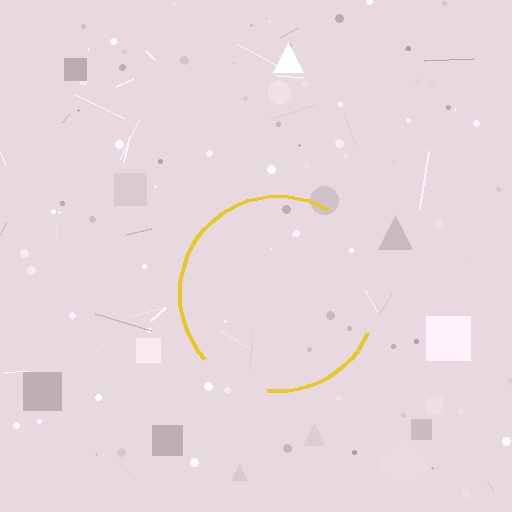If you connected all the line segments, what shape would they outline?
They would outline a circle.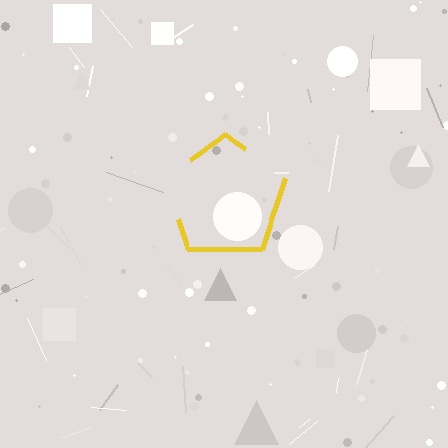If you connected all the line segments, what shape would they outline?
They would outline a pentagon.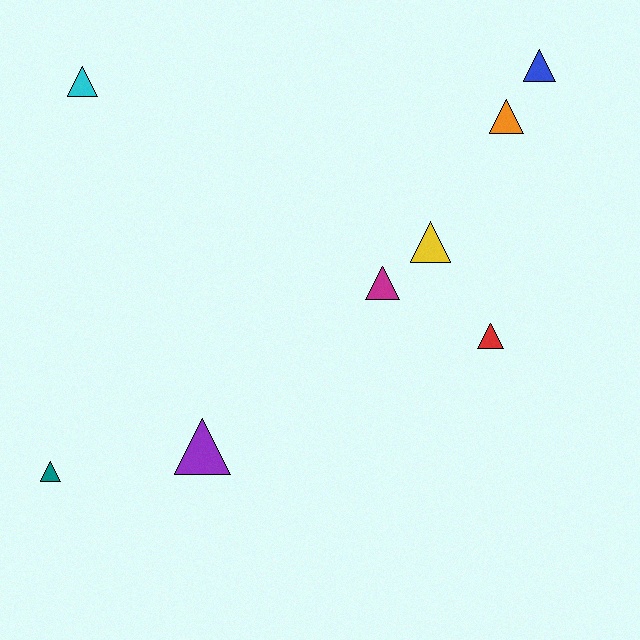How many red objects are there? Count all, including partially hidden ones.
There is 1 red object.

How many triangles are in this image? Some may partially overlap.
There are 8 triangles.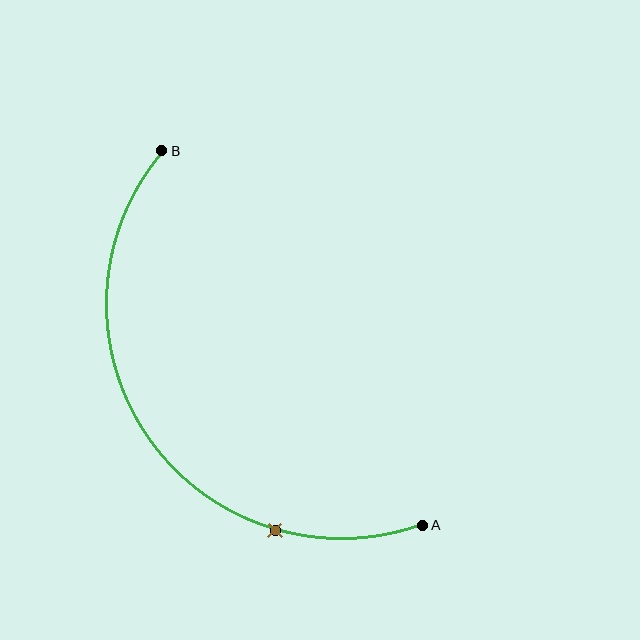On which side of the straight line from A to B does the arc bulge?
The arc bulges below and to the left of the straight line connecting A and B.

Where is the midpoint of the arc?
The arc midpoint is the point on the curve farthest from the straight line joining A and B. It sits below and to the left of that line.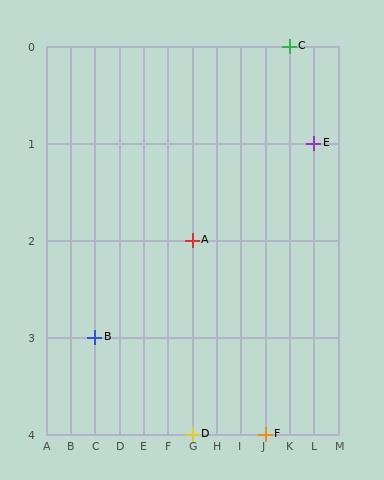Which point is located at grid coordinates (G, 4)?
Point D is at (G, 4).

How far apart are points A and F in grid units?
Points A and F are 3 columns and 2 rows apart (about 3.6 grid units diagonally).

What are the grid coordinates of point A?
Point A is at grid coordinates (G, 2).